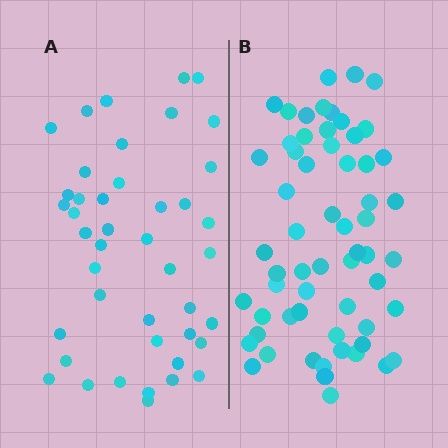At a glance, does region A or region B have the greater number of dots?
Region B (the right region) has more dots.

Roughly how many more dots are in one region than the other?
Region B has approximately 15 more dots than region A.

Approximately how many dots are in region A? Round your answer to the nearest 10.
About 40 dots. (The exact count is 43, which rounds to 40.)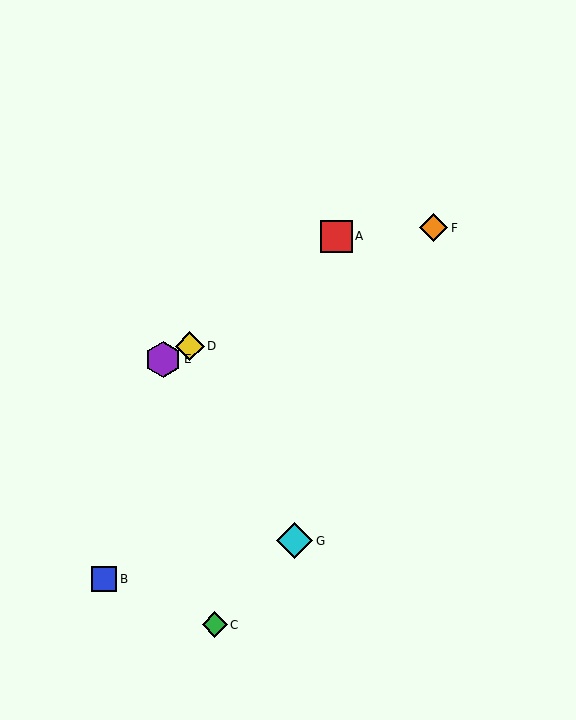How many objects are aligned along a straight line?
3 objects (D, E, F) are aligned along a straight line.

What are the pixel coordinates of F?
Object F is at (434, 228).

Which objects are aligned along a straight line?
Objects D, E, F are aligned along a straight line.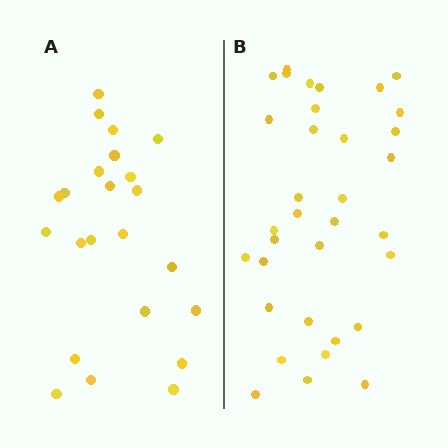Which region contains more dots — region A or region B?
Region B (the right region) has more dots.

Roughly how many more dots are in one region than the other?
Region B has roughly 12 or so more dots than region A.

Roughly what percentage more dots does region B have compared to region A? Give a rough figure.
About 50% more.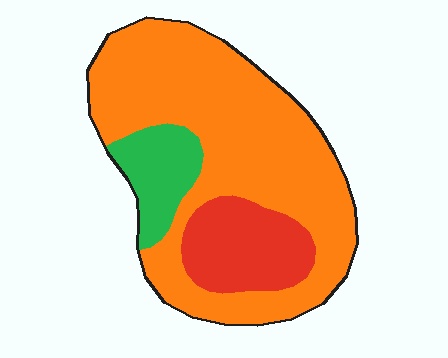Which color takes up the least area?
Green, at roughly 10%.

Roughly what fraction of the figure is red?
Red takes up less than a quarter of the figure.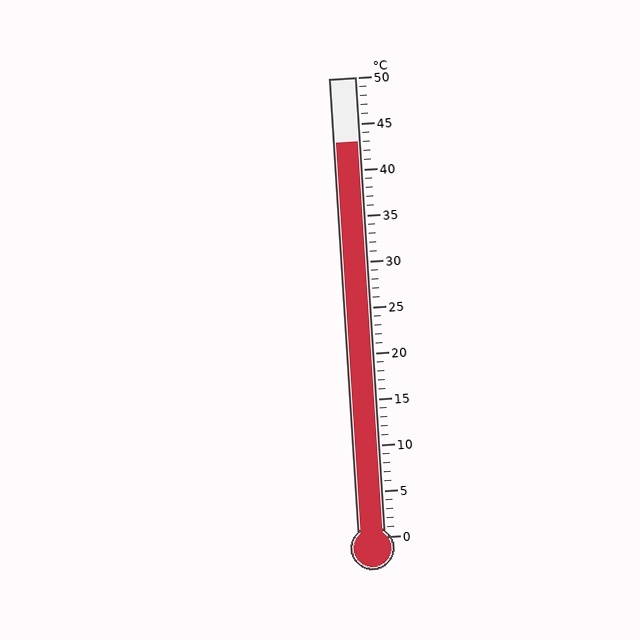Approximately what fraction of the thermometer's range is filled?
The thermometer is filled to approximately 85% of its range.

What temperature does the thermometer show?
The thermometer shows approximately 43°C.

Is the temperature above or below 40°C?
The temperature is above 40°C.